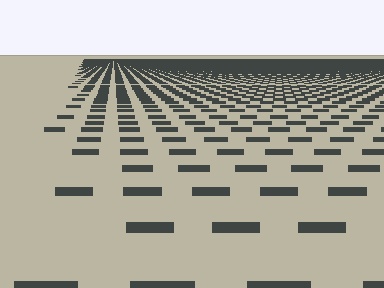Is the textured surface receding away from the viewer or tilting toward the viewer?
The surface is receding away from the viewer. Texture elements get smaller and denser toward the top.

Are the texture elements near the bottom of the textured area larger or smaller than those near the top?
Larger. Near the bottom, elements are closer to the viewer and appear at a bigger on-screen size.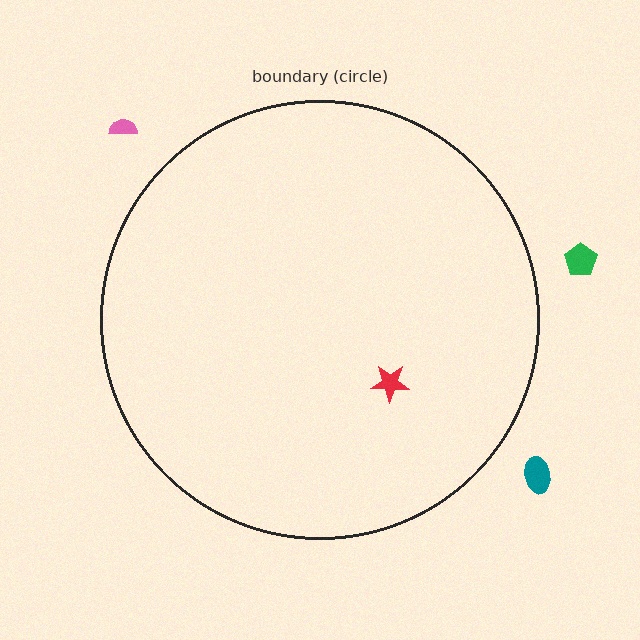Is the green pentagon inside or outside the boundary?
Outside.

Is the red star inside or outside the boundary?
Inside.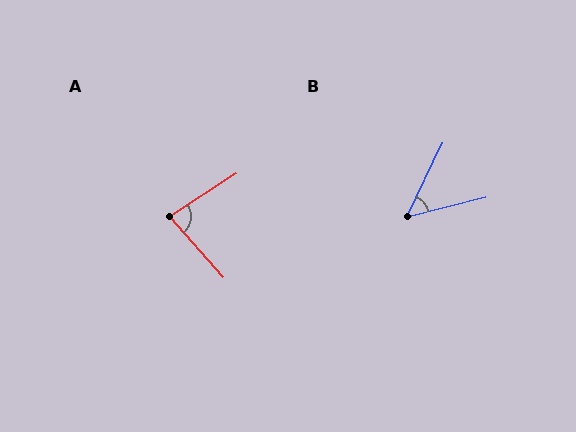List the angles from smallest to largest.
B (50°), A (82°).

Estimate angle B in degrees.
Approximately 50 degrees.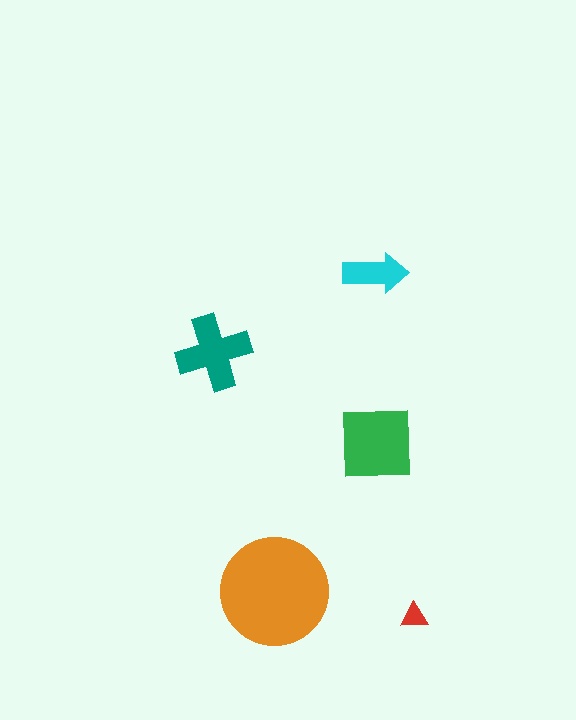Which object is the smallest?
The red triangle.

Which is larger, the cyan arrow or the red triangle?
The cyan arrow.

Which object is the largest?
The orange circle.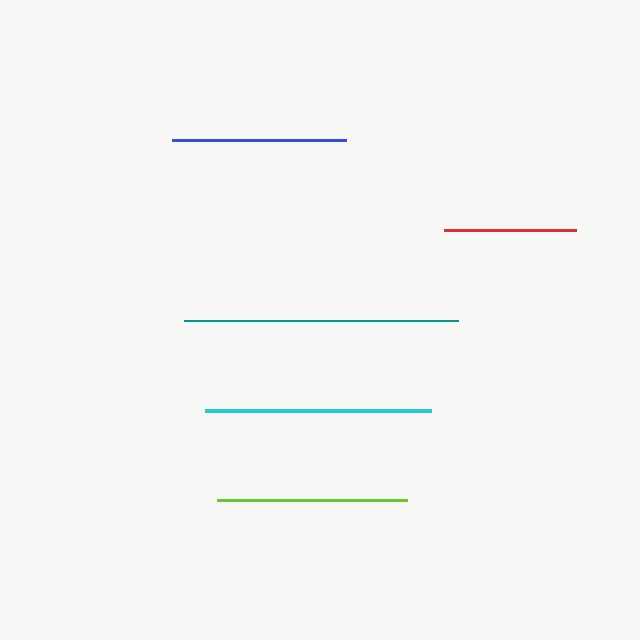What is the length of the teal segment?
The teal segment is approximately 275 pixels long.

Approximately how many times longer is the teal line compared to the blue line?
The teal line is approximately 1.6 times the length of the blue line.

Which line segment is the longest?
The teal line is the longest at approximately 275 pixels.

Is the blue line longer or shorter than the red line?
The blue line is longer than the red line.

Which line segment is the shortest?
The red line is the shortest at approximately 133 pixels.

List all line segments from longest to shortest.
From longest to shortest: teal, cyan, lime, blue, red.